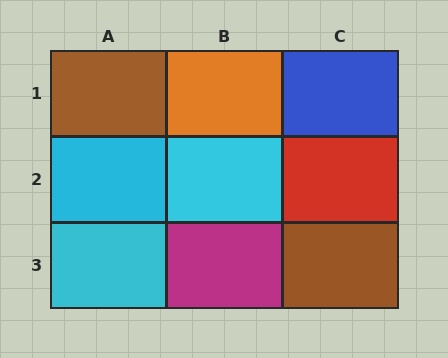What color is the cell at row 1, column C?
Blue.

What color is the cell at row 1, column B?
Orange.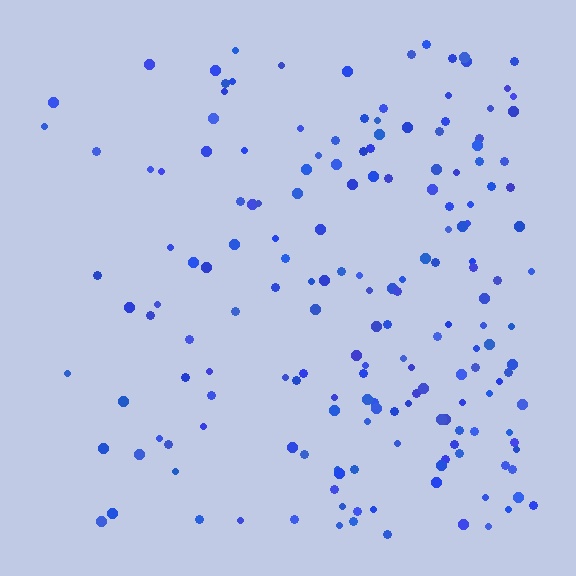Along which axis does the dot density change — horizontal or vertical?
Horizontal.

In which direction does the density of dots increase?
From left to right, with the right side densest.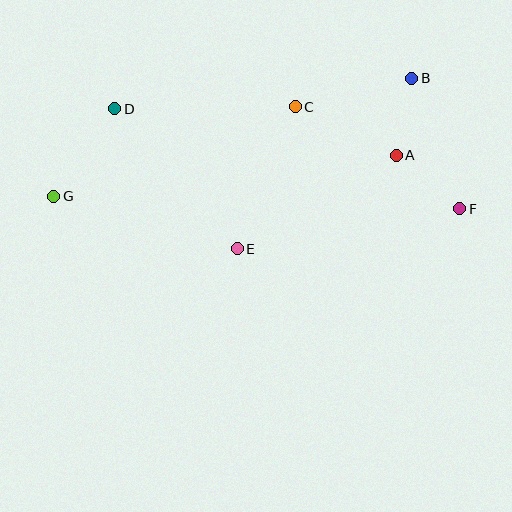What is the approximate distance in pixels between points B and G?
The distance between B and G is approximately 377 pixels.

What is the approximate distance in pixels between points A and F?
The distance between A and F is approximately 83 pixels.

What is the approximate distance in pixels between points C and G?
The distance between C and G is approximately 258 pixels.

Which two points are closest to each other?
Points A and B are closest to each other.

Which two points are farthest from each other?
Points F and G are farthest from each other.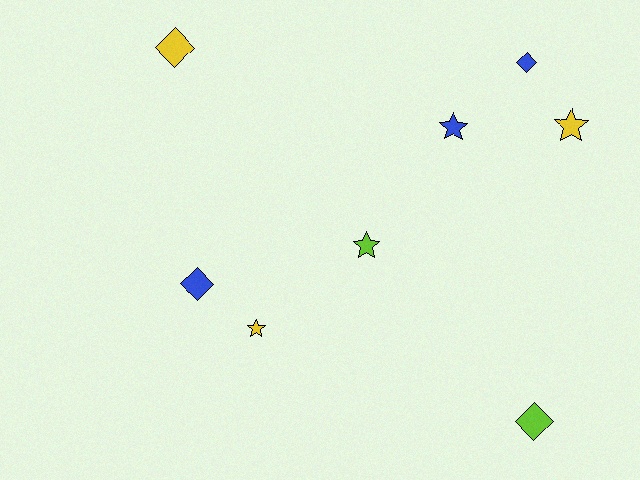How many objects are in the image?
There are 8 objects.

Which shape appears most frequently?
Diamond, with 4 objects.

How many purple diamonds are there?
There are no purple diamonds.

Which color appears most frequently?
Yellow, with 3 objects.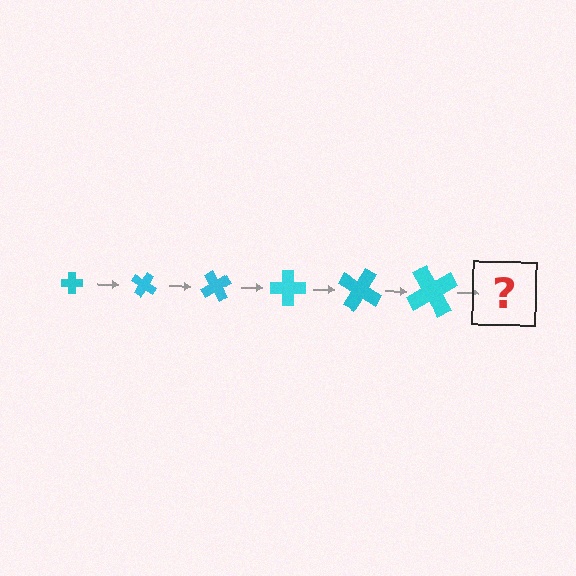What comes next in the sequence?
The next element should be a cross, larger than the previous one and rotated 180 degrees from the start.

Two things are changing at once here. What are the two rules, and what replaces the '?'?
The two rules are that the cross grows larger each step and it rotates 30 degrees each step. The '?' should be a cross, larger than the previous one and rotated 180 degrees from the start.